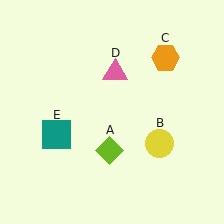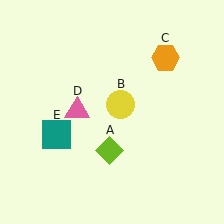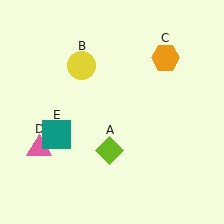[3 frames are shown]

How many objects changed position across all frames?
2 objects changed position: yellow circle (object B), pink triangle (object D).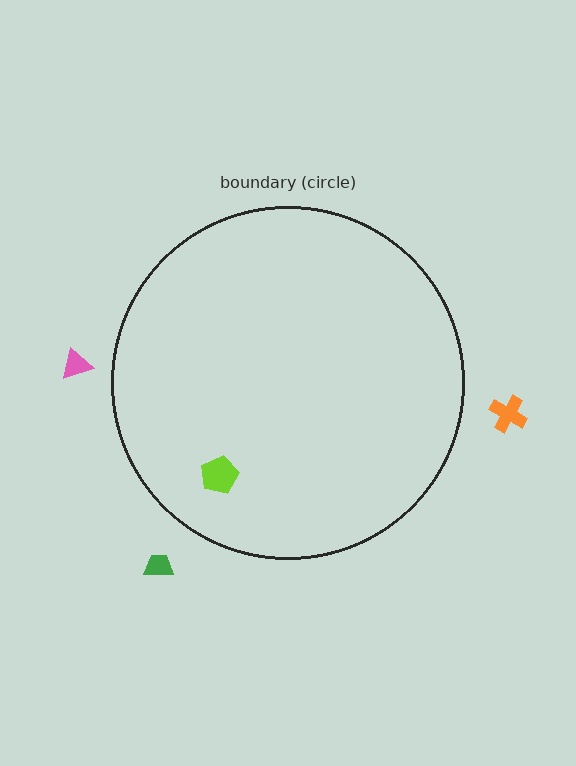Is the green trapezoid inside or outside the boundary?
Outside.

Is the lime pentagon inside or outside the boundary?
Inside.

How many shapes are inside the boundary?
1 inside, 3 outside.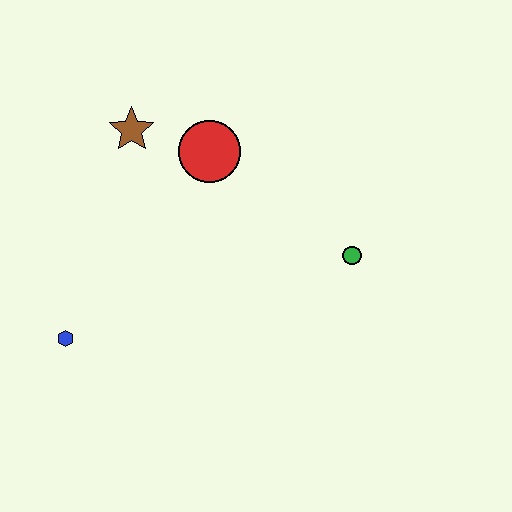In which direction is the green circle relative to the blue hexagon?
The green circle is to the right of the blue hexagon.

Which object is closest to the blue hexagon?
The brown star is closest to the blue hexagon.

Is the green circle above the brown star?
No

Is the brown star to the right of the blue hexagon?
Yes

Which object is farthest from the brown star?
The green circle is farthest from the brown star.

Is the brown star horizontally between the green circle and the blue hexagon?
Yes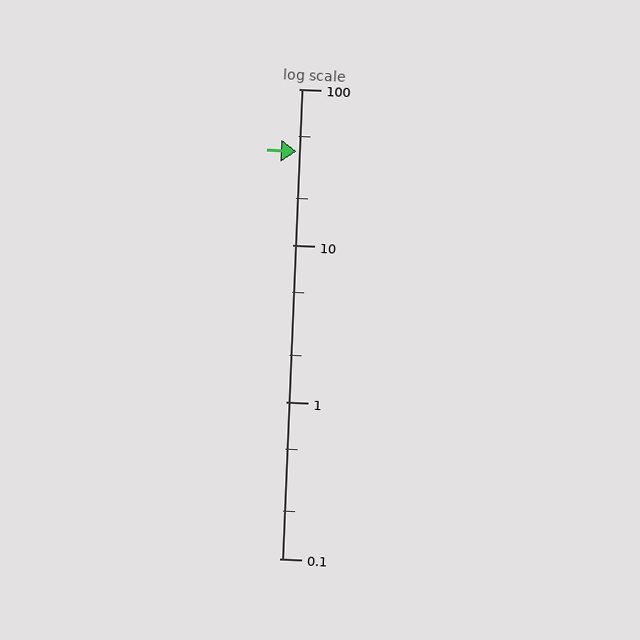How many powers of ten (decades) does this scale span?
The scale spans 3 decades, from 0.1 to 100.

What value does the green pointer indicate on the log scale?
The pointer indicates approximately 40.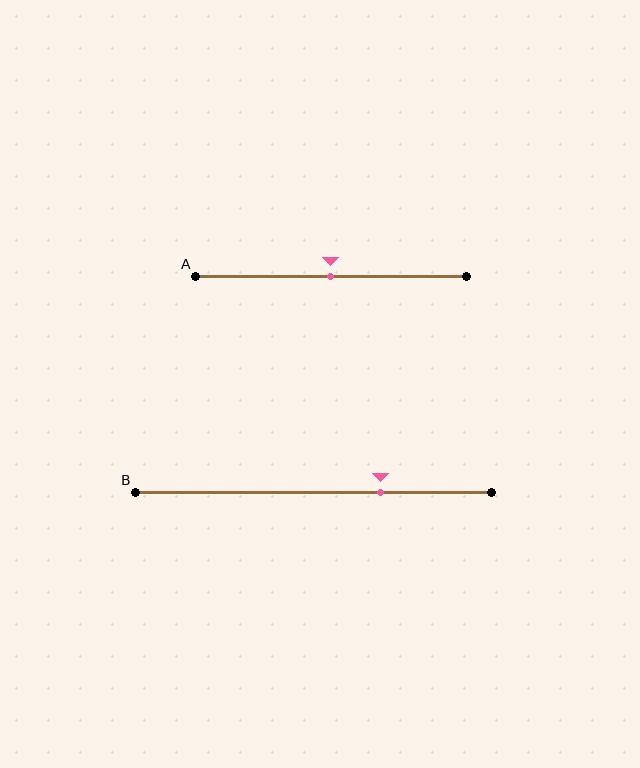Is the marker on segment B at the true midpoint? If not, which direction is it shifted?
No, the marker on segment B is shifted to the right by about 19% of the segment length.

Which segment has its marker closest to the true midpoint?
Segment A has its marker closest to the true midpoint.